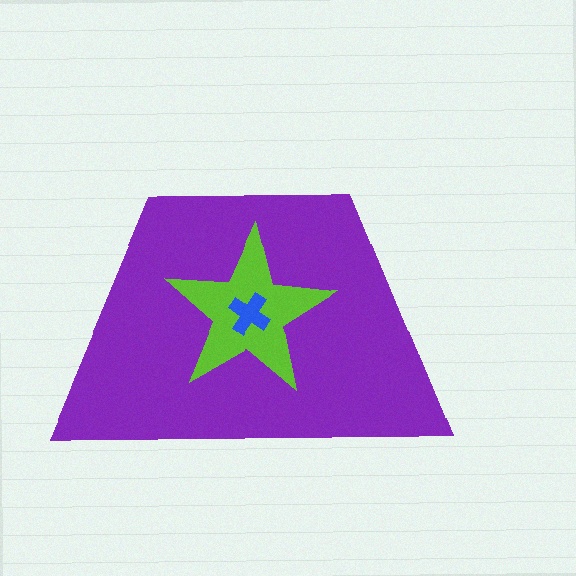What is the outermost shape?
The purple trapezoid.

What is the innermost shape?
The blue cross.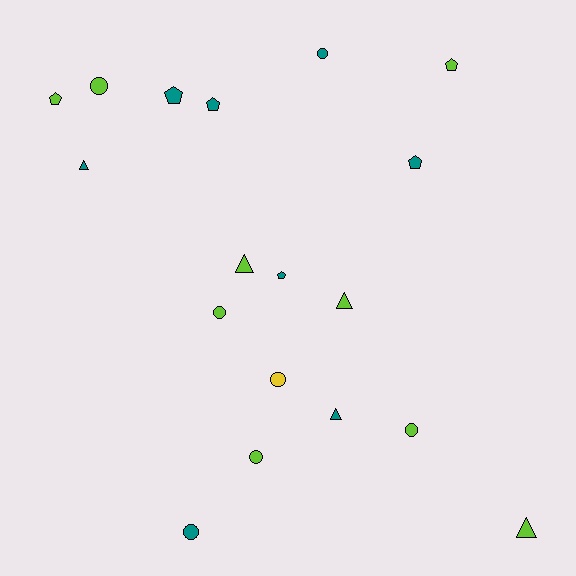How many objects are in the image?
There are 18 objects.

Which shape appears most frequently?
Circle, with 7 objects.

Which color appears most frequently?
Lime, with 9 objects.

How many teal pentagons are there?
There are 4 teal pentagons.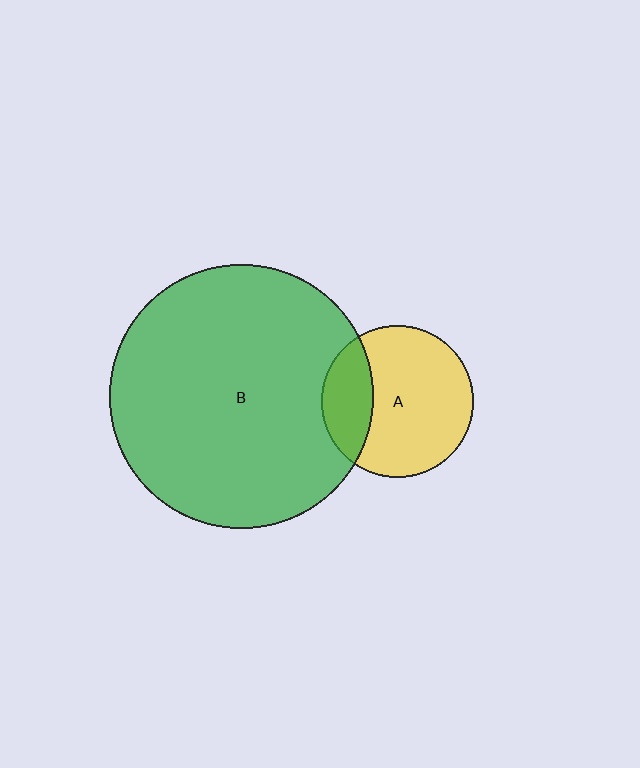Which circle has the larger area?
Circle B (green).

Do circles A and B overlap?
Yes.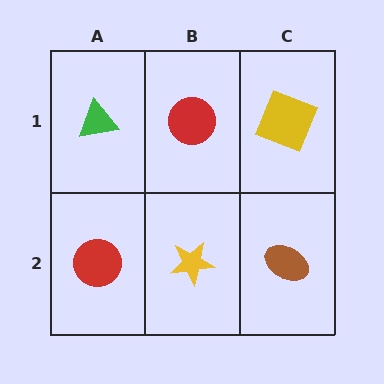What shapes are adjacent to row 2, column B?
A red circle (row 1, column B), a red circle (row 2, column A), a brown ellipse (row 2, column C).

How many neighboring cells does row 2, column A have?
2.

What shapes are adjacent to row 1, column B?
A yellow star (row 2, column B), a green triangle (row 1, column A), a yellow square (row 1, column C).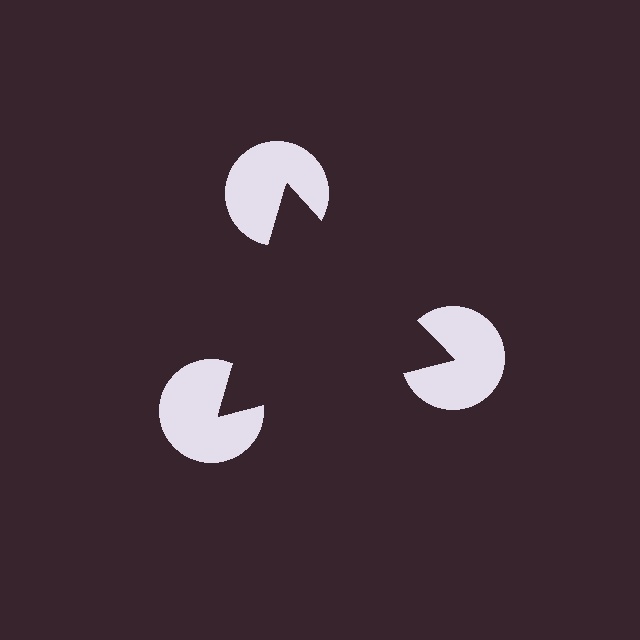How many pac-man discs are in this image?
There are 3 — one at each vertex of the illusory triangle.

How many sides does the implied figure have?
3 sides.